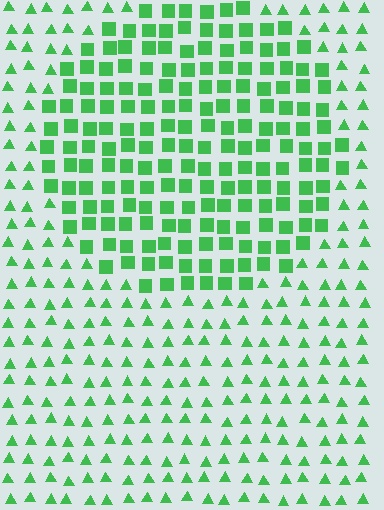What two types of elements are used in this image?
The image uses squares inside the circle region and triangles outside it.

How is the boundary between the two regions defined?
The boundary is defined by a change in element shape: squares inside vs. triangles outside. All elements share the same color and spacing.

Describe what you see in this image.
The image is filled with small green elements arranged in a uniform grid. A circle-shaped region contains squares, while the surrounding area contains triangles. The boundary is defined purely by the change in element shape.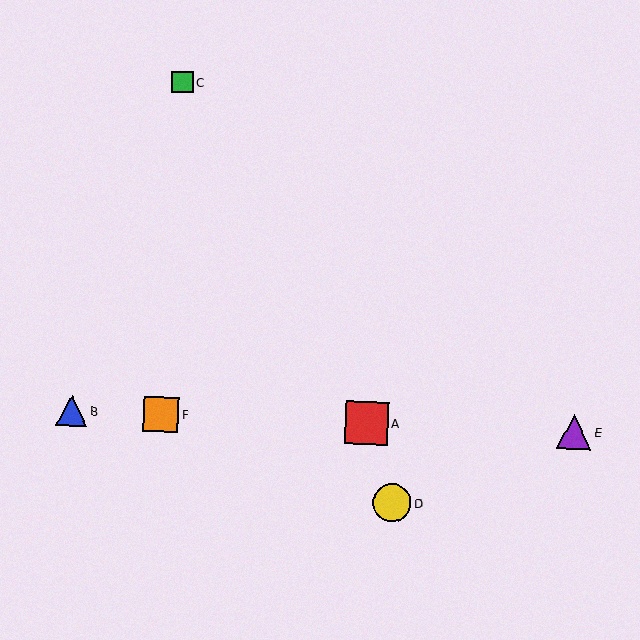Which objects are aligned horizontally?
Objects A, B, E, F are aligned horizontally.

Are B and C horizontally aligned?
No, B is at y≈410 and C is at y≈82.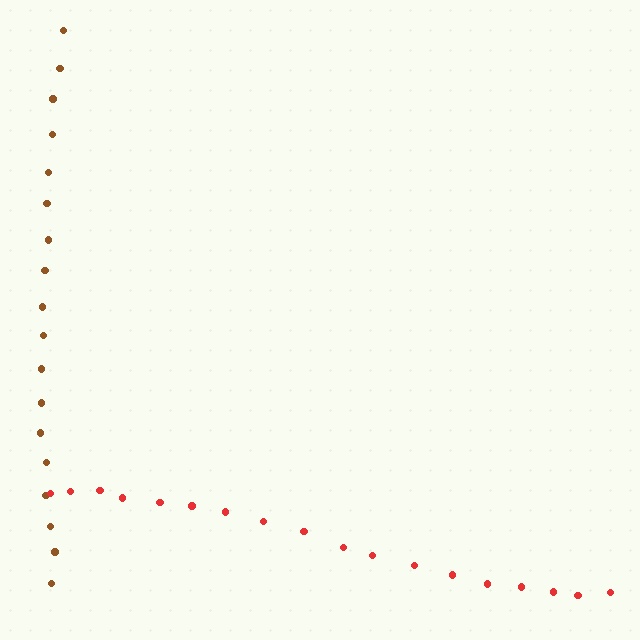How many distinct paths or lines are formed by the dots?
There are 2 distinct paths.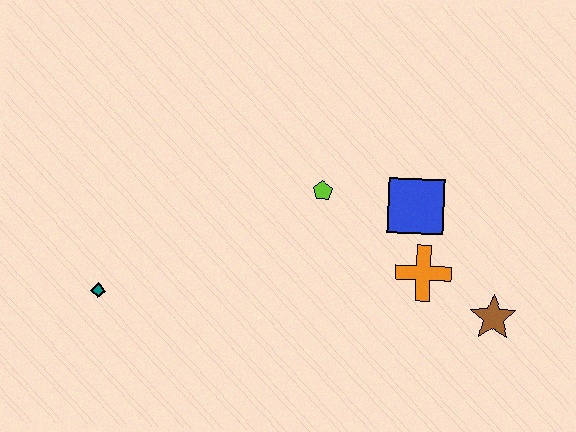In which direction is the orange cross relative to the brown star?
The orange cross is to the left of the brown star.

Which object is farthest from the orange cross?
The teal diamond is farthest from the orange cross.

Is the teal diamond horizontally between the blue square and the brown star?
No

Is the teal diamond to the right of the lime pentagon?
No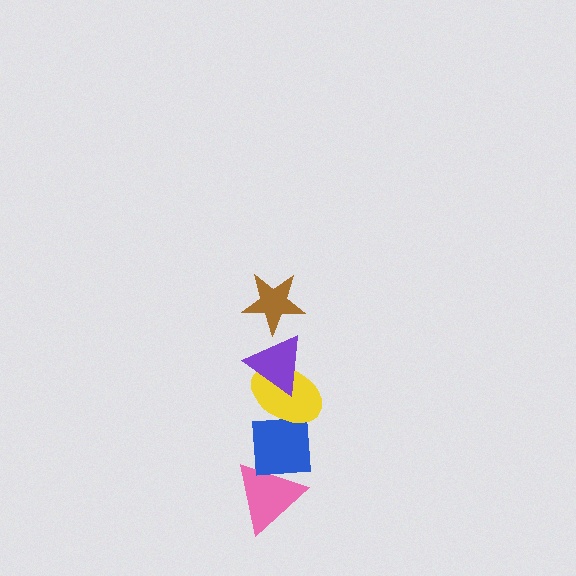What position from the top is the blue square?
The blue square is 4th from the top.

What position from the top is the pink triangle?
The pink triangle is 5th from the top.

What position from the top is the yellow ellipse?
The yellow ellipse is 3rd from the top.